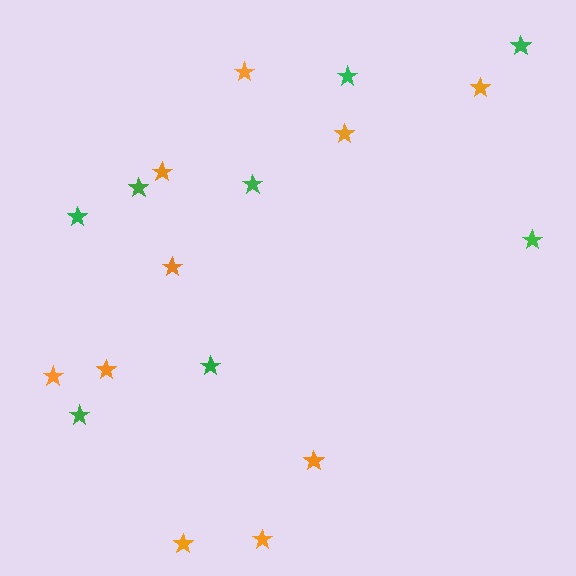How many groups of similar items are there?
There are 2 groups: one group of green stars (8) and one group of orange stars (10).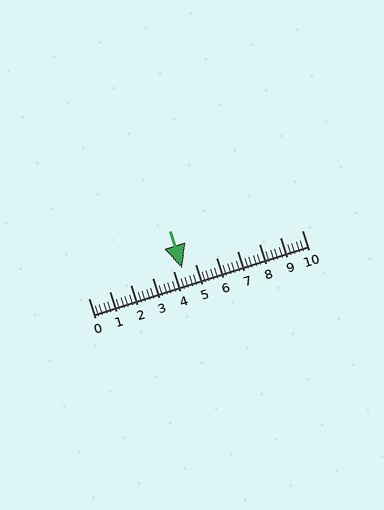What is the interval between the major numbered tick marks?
The major tick marks are spaced 1 units apart.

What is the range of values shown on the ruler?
The ruler shows values from 0 to 10.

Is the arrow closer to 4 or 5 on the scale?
The arrow is closer to 4.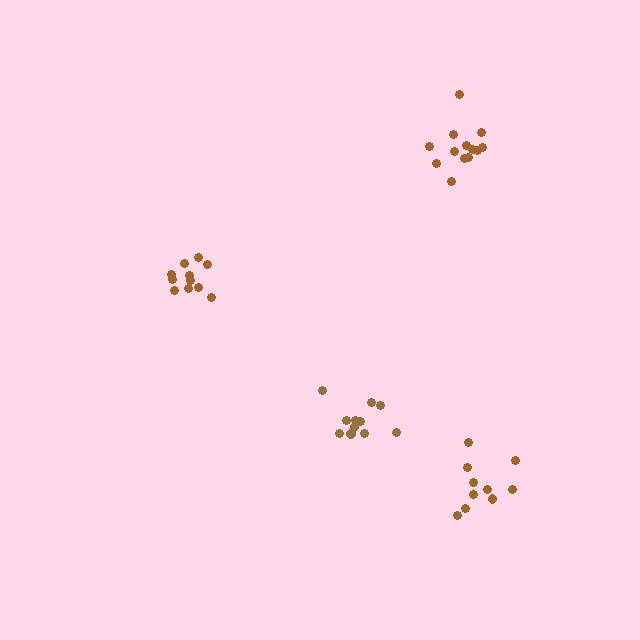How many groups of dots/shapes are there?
There are 4 groups.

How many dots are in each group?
Group 1: 13 dots, Group 2: 11 dots, Group 3: 10 dots, Group 4: 11 dots (45 total).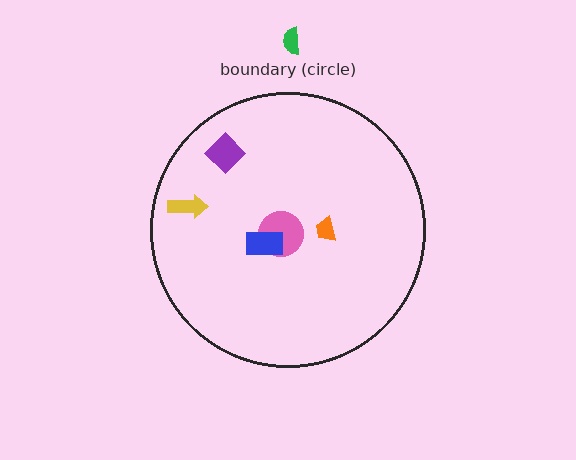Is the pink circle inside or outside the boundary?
Inside.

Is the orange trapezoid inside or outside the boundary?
Inside.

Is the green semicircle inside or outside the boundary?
Outside.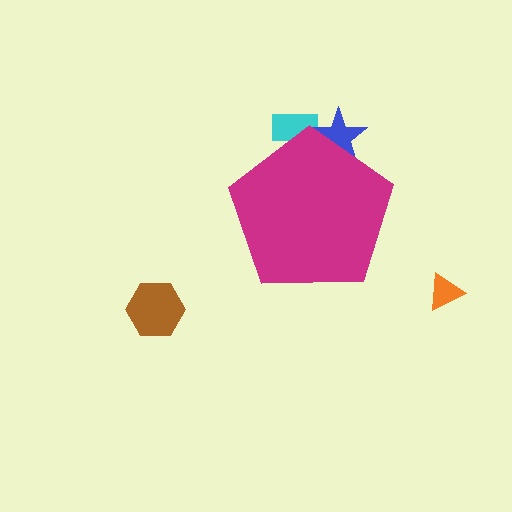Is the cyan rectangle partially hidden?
Yes, the cyan rectangle is partially hidden behind the magenta pentagon.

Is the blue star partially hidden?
Yes, the blue star is partially hidden behind the magenta pentagon.